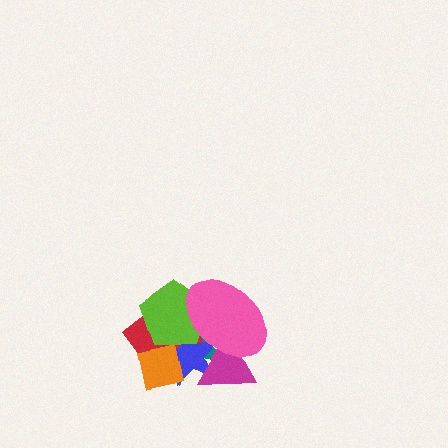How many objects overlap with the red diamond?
5 objects overlap with the red diamond.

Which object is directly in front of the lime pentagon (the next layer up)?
The orange square is directly in front of the lime pentagon.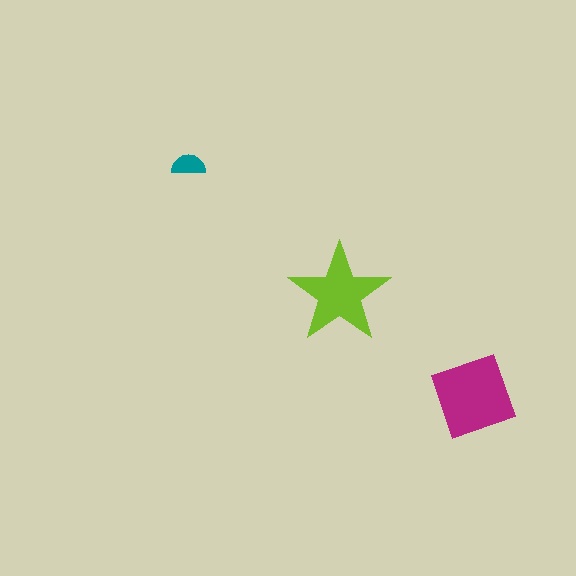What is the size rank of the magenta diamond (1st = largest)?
1st.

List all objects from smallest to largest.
The teal semicircle, the lime star, the magenta diamond.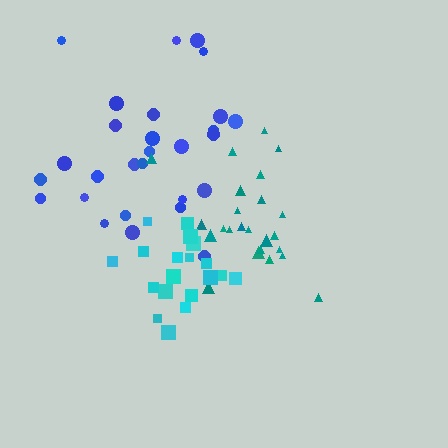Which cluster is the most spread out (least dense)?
Blue.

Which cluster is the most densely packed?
Cyan.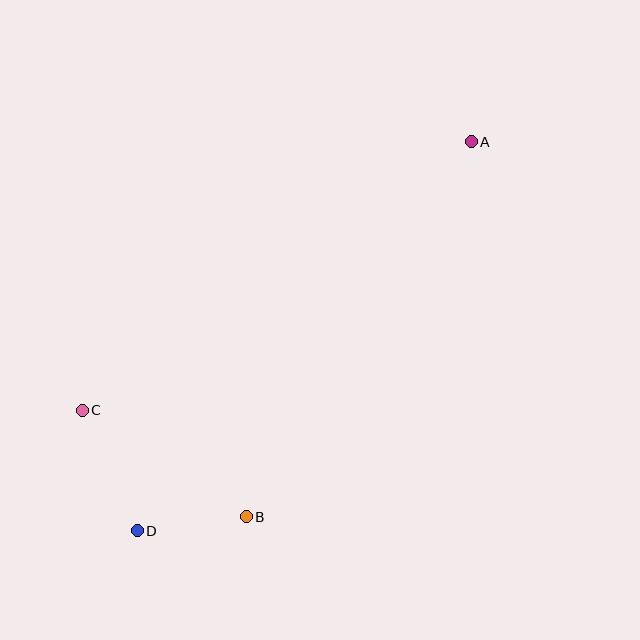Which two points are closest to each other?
Points B and D are closest to each other.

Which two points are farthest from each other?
Points A and D are farthest from each other.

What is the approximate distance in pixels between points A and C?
The distance between A and C is approximately 473 pixels.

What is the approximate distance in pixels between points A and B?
The distance between A and B is approximately 437 pixels.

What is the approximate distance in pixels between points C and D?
The distance between C and D is approximately 133 pixels.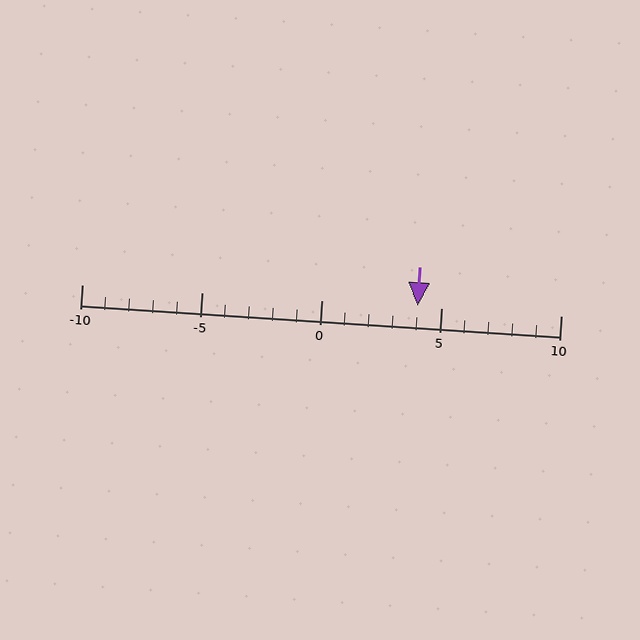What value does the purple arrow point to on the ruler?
The purple arrow points to approximately 4.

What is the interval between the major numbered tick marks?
The major tick marks are spaced 5 units apart.